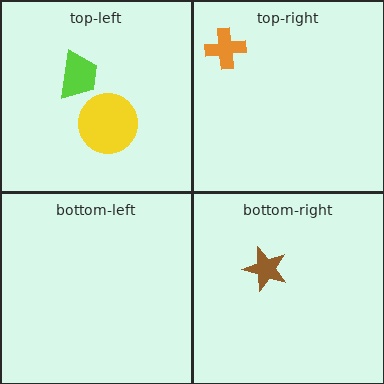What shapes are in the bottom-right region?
The brown star.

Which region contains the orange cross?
The top-right region.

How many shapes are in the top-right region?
1.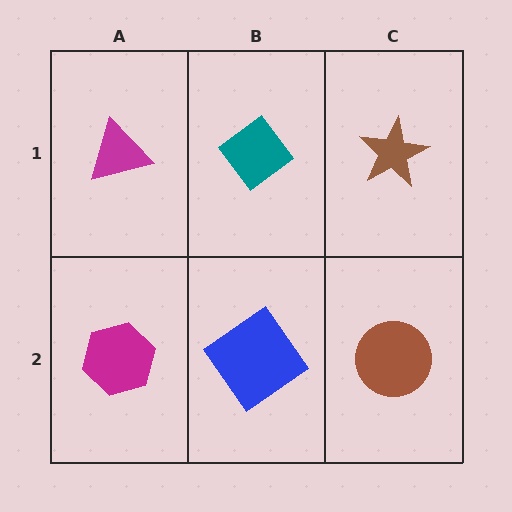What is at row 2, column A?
A magenta hexagon.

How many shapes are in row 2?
3 shapes.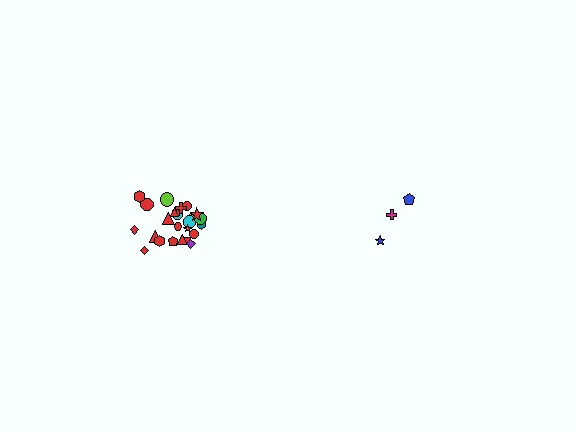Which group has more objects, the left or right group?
The left group.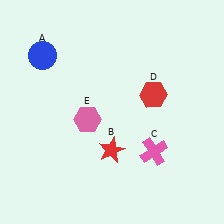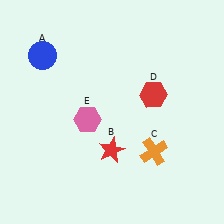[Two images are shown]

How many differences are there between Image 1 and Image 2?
There is 1 difference between the two images.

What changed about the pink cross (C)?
In Image 1, C is pink. In Image 2, it changed to orange.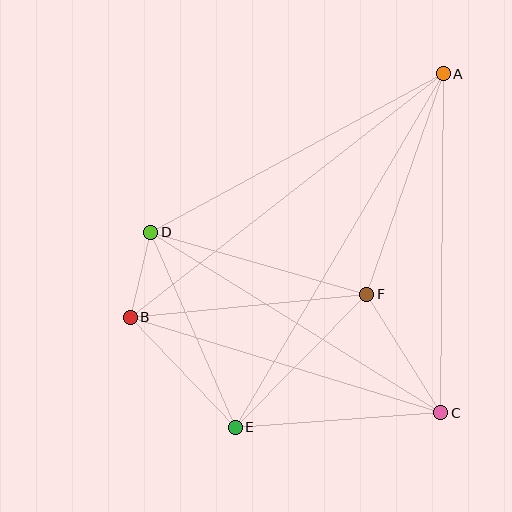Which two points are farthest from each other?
Points A and E are farthest from each other.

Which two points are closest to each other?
Points B and D are closest to each other.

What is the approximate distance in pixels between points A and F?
The distance between A and F is approximately 234 pixels.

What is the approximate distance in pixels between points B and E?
The distance between B and E is approximately 152 pixels.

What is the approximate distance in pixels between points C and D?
The distance between C and D is approximately 341 pixels.